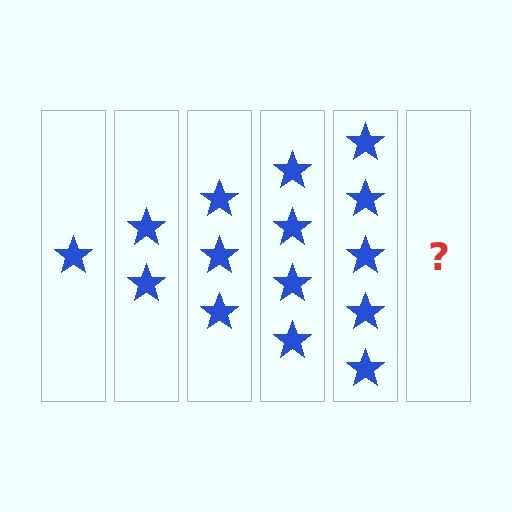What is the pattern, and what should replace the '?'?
The pattern is that each step adds one more star. The '?' should be 6 stars.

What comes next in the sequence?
The next element should be 6 stars.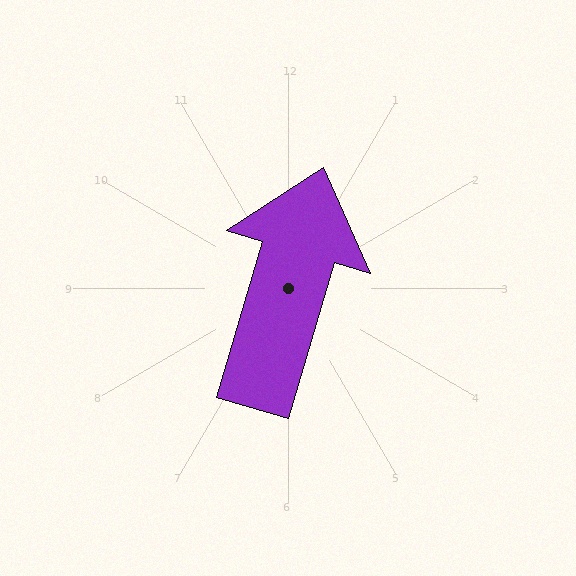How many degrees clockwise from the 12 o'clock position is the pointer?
Approximately 17 degrees.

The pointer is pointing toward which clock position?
Roughly 1 o'clock.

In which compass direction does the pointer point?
North.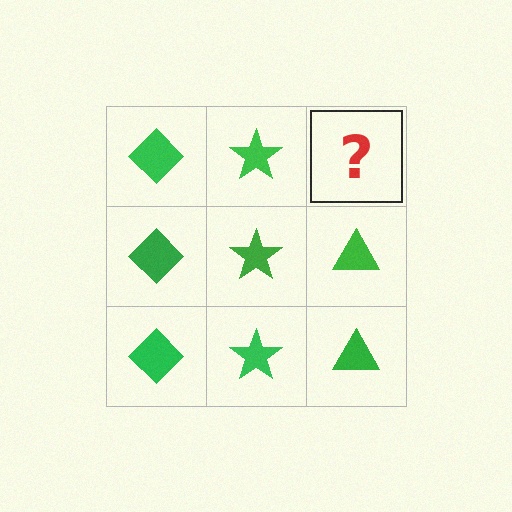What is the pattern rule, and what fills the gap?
The rule is that each column has a consistent shape. The gap should be filled with a green triangle.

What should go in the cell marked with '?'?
The missing cell should contain a green triangle.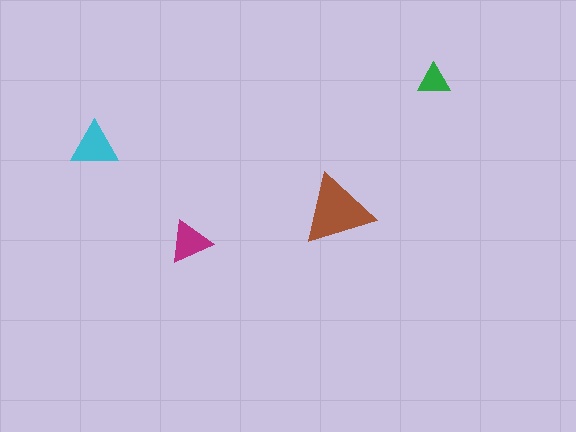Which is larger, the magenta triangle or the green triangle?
The magenta one.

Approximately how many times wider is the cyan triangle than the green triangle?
About 1.5 times wider.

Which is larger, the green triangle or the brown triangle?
The brown one.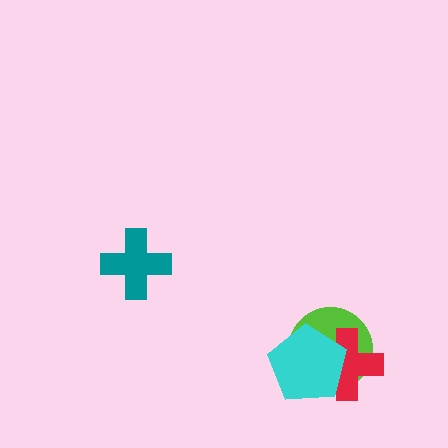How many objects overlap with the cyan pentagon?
2 objects overlap with the cyan pentagon.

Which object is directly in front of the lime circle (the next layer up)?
The red cross is directly in front of the lime circle.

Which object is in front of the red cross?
The cyan pentagon is in front of the red cross.